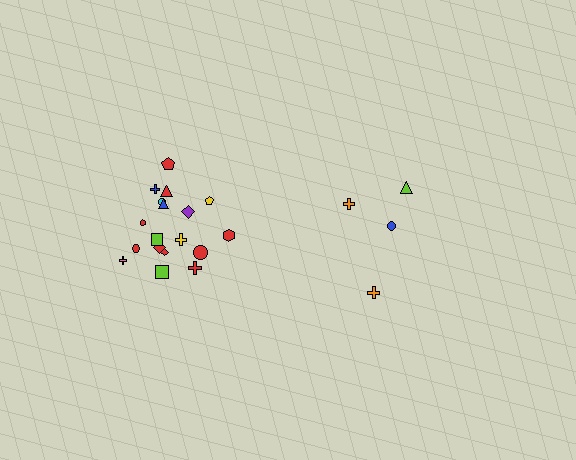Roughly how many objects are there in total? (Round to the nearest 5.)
Roughly 20 objects in total.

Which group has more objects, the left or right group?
The left group.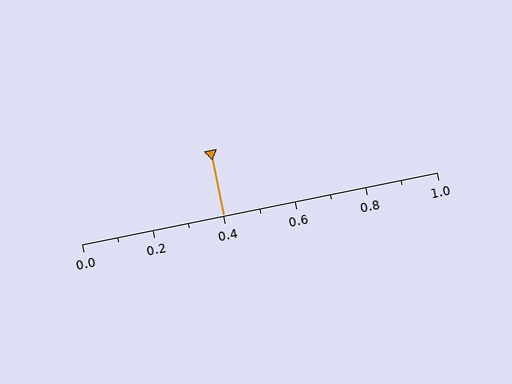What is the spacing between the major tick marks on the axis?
The major ticks are spaced 0.2 apart.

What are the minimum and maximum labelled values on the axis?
The axis runs from 0.0 to 1.0.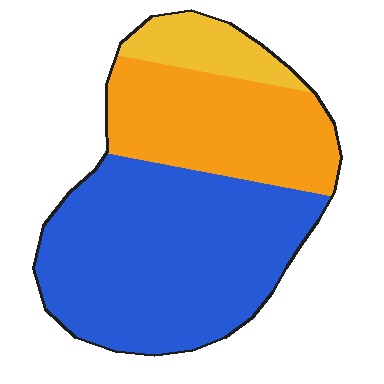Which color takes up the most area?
Blue, at roughly 60%.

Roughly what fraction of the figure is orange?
Orange covers around 30% of the figure.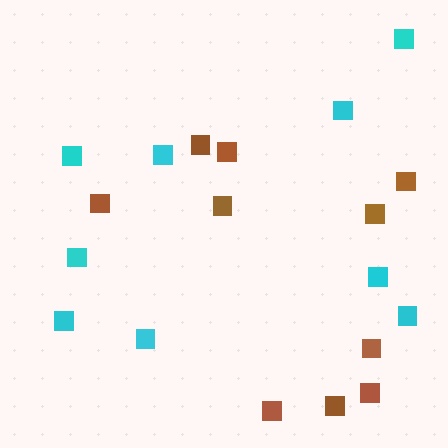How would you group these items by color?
There are 2 groups: one group of brown squares (10) and one group of cyan squares (9).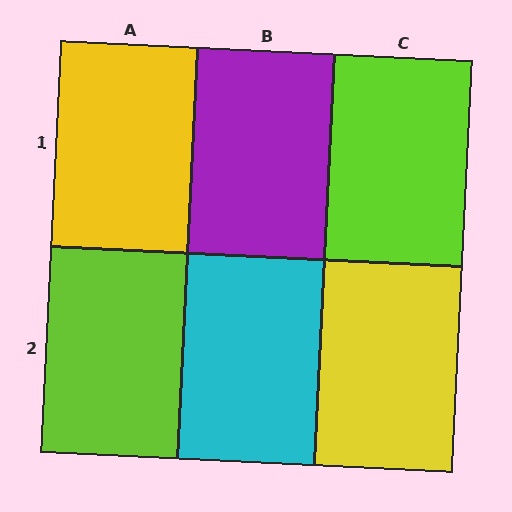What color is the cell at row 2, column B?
Cyan.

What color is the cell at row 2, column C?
Yellow.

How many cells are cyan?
1 cell is cyan.